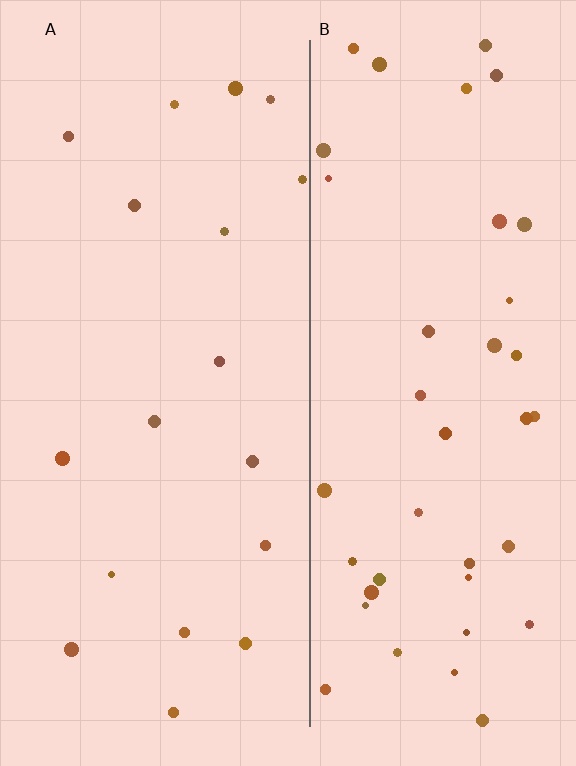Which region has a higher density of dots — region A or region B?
B (the right).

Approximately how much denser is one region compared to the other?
Approximately 2.2× — region B over region A.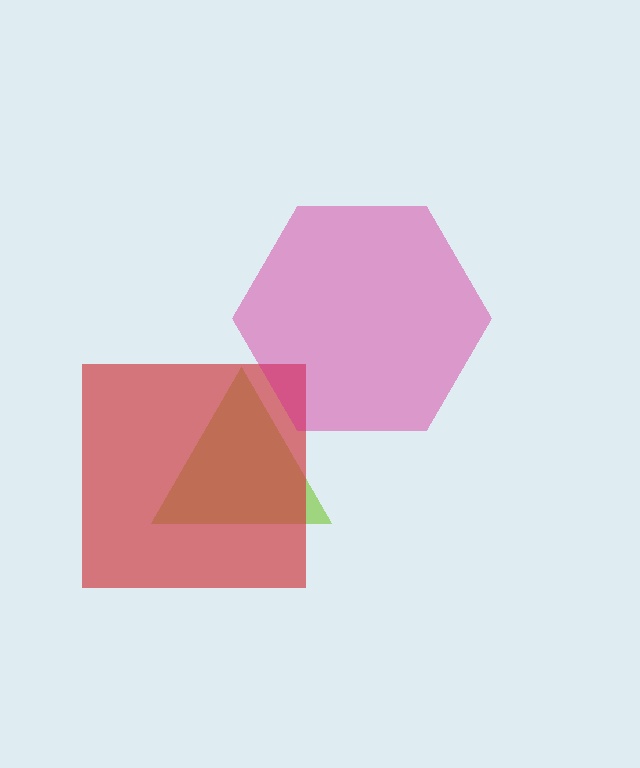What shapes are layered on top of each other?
The layered shapes are: a lime triangle, a red square, a magenta hexagon.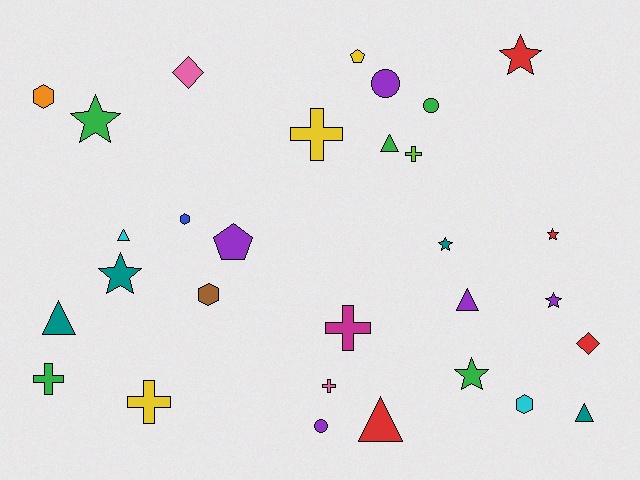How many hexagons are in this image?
There are 4 hexagons.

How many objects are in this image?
There are 30 objects.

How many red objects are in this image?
There are 4 red objects.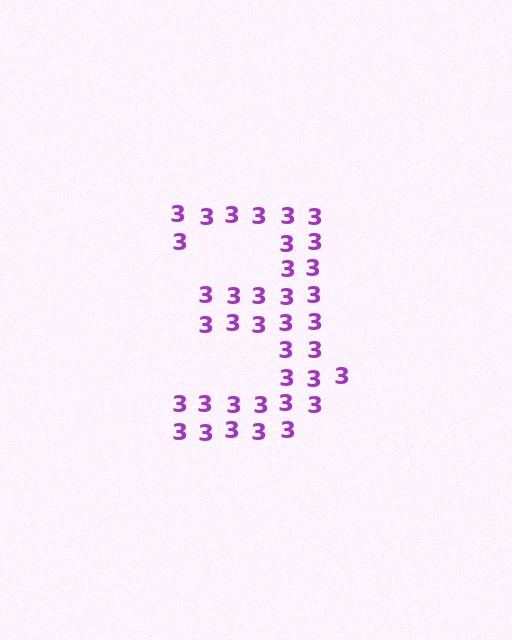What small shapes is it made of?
It is made of small digit 3's.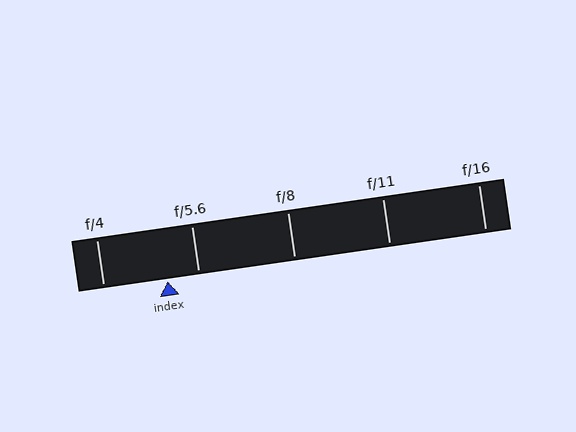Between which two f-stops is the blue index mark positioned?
The index mark is between f/4 and f/5.6.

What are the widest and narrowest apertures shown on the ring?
The widest aperture shown is f/4 and the narrowest is f/16.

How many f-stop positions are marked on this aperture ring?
There are 5 f-stop positions marked.